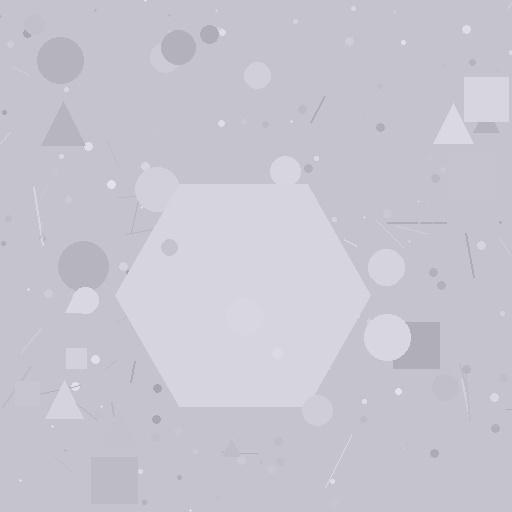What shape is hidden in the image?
A hexagon is hidden in the image.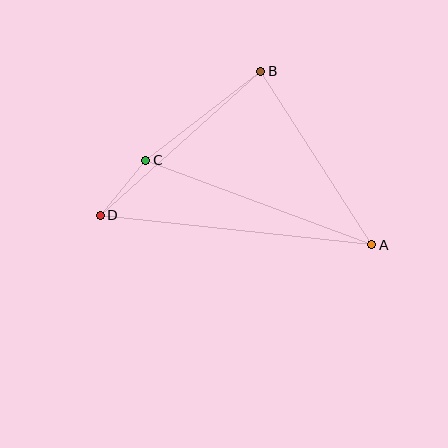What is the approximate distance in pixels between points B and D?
The distance between B and D is approximately 216 pixels.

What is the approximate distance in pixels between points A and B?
The distance between A and B is approximately 206 pixels.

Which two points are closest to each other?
Points C and D are closest to each other.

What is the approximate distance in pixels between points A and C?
The distance between A and C is approximately 241 pixels.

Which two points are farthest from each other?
Points A and D are farthest from each other.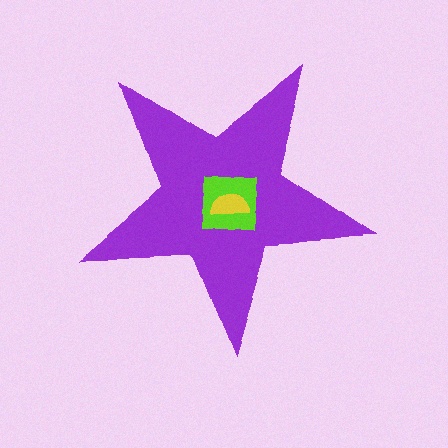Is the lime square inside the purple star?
Yes.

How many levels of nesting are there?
3.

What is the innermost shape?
The yellow semicircle.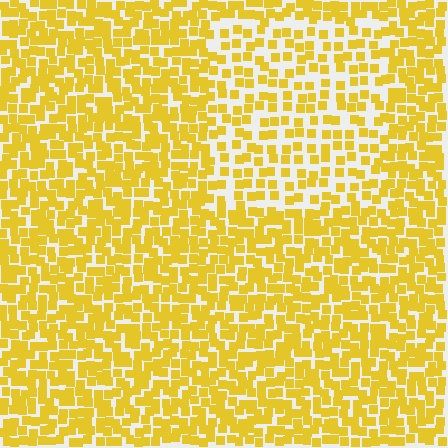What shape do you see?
I see a rectangle.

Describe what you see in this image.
The image contains small yellow elements arranged at two different densities. A rectangle-shaped region is visible where the elements are less densely packed than the surrounding area.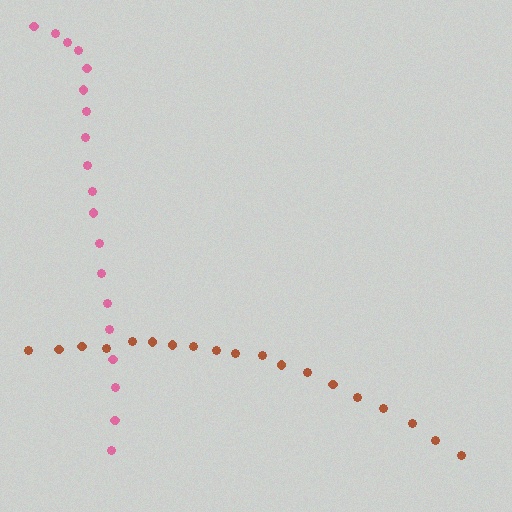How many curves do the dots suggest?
There are 2 distinct paths.